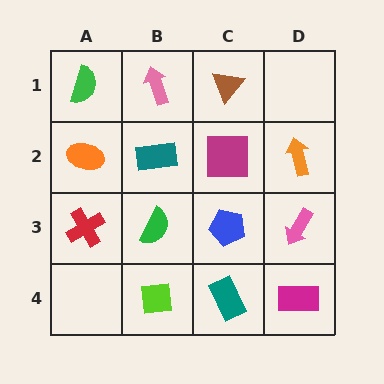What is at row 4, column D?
A magenta rectangle.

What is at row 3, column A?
A red cross.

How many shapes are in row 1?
3 shapes.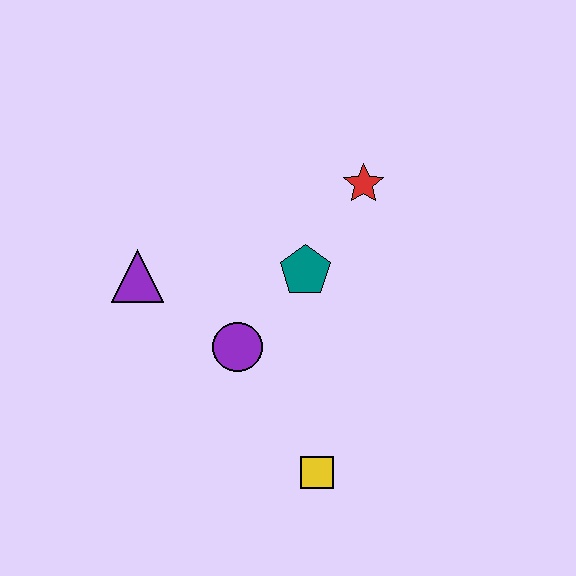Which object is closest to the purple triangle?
The purple circle is closest to the purple triangle.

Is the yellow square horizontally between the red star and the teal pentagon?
Yes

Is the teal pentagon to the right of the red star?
No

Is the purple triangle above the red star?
No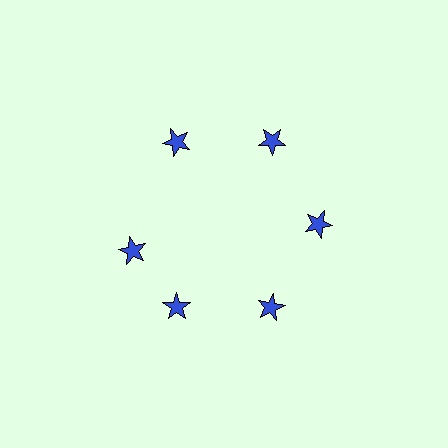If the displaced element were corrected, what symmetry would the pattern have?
It would have 6-fold rotational symmetry — the pattern would map onto itself every 60 degrees.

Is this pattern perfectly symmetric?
No. The 6 blue stars are arranged in a ring, but one element near the 9 o'clock position is rotated out of alignment along the ring, breaking the 6-fold rotational symmetry.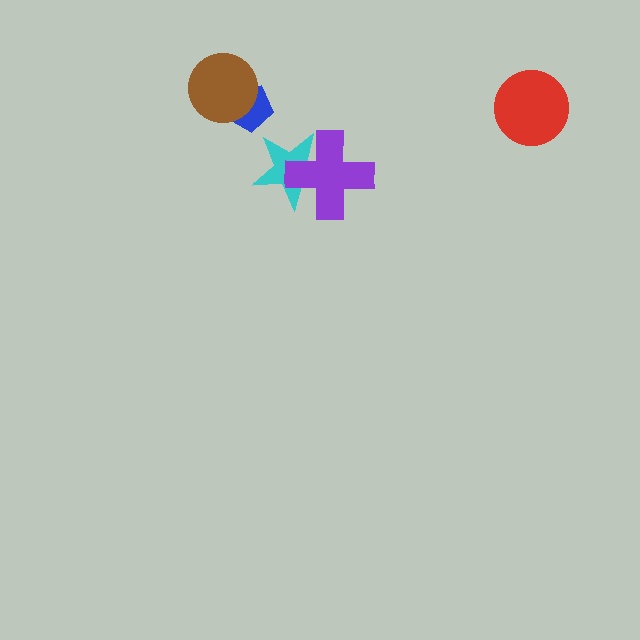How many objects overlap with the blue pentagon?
1 object overlaps with the blue pentagon.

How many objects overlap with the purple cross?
1 object overlaps with the purple cross.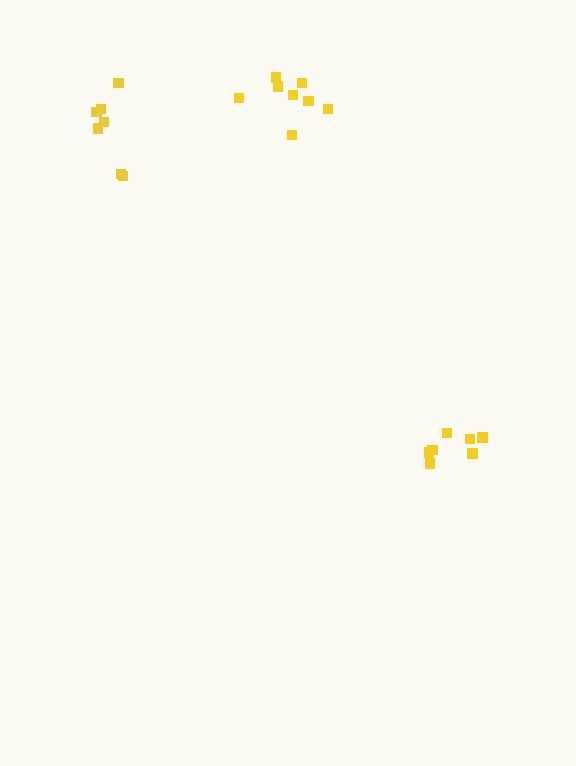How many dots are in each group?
Group 1: 7 dots, Group 2: 8 dots, Group 3: 7 dots (22 total).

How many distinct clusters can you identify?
There are 3 distinct clusters.